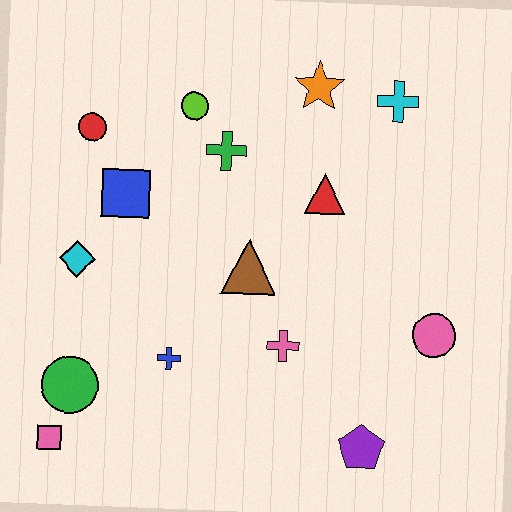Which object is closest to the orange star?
The cyan cross is closest to the orange star.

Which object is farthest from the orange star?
The pink square is farthest from the orange star.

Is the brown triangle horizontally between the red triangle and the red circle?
Yes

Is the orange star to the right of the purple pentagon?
No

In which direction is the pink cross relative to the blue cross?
The pink cross is to the right of the blue cross.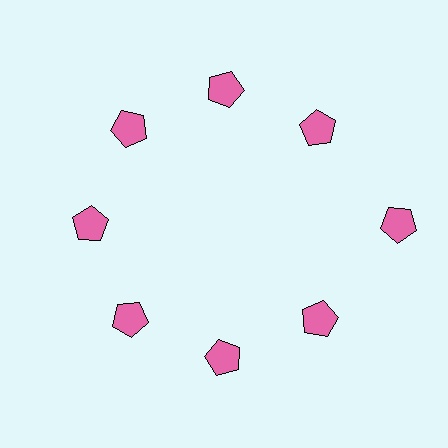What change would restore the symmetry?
The symmetry would be restored by moving it inward, back onto the ring so that all 8 pentagons sit at equal angles and equal distance from the center.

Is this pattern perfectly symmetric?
No. The 8 pink pentagons are arranged in a ring, but one element near the 3 o'clock position is pushed outward from the center, breaking the 8-fold rotational symmetry.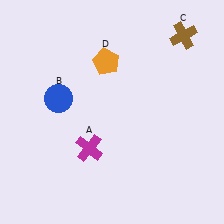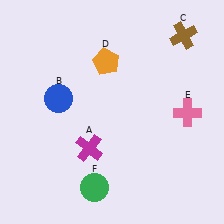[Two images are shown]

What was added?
A pink cross (E), a green circle (F) were added in Image 2.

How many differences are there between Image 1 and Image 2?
There are 2 differences between the two images.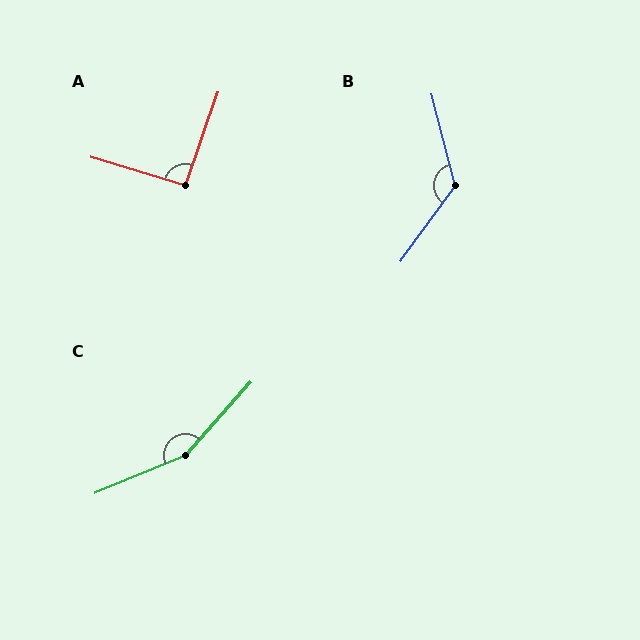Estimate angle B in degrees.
Approximately 129 degrees.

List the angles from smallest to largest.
A (92°), B (129°), C (155°).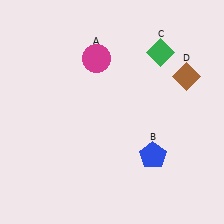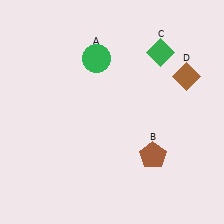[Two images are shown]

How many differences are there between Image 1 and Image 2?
There are 2 differences between the two images.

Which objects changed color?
A changed from magenta to green. B changed from blue to brown.